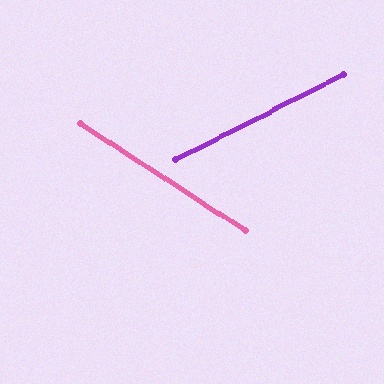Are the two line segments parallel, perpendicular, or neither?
Neither parallel nor perpendicular — they differ by about 60°.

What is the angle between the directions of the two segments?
Approximately 60 degrees.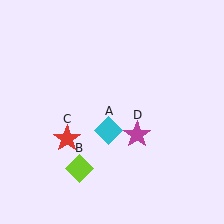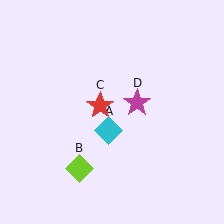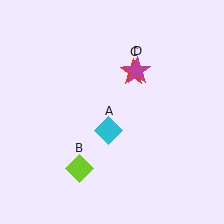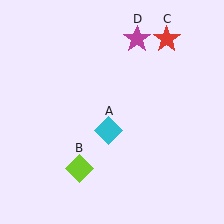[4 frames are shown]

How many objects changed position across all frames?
2 objects changed position: red star (object C), magenta star (object D).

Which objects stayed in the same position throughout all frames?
Cyan diamond (object A) and lime diamond (object B) remained stationary.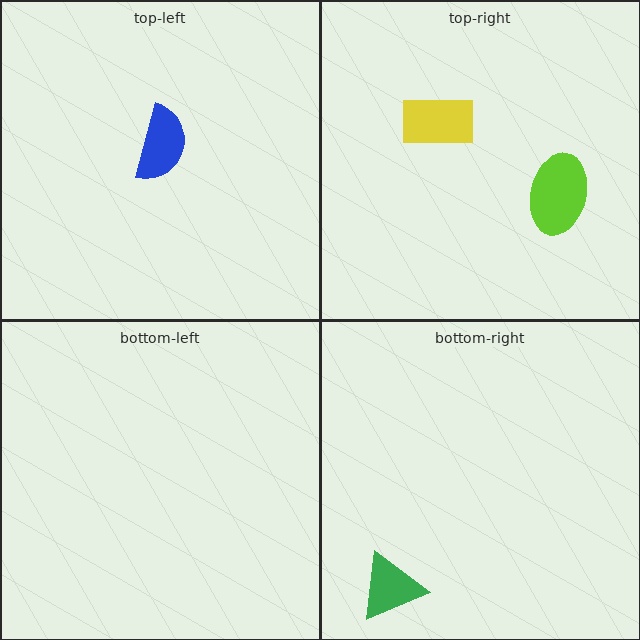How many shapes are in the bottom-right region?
1.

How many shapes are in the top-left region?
1.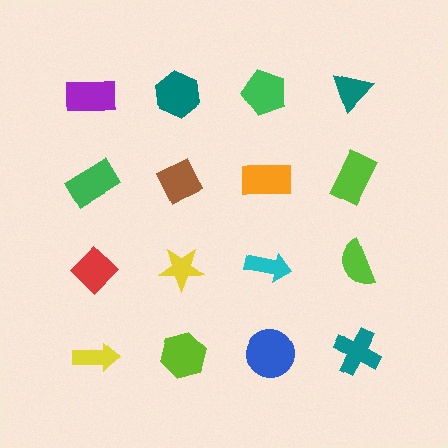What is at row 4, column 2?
A lime hexagon.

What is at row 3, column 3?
A cyan arrow.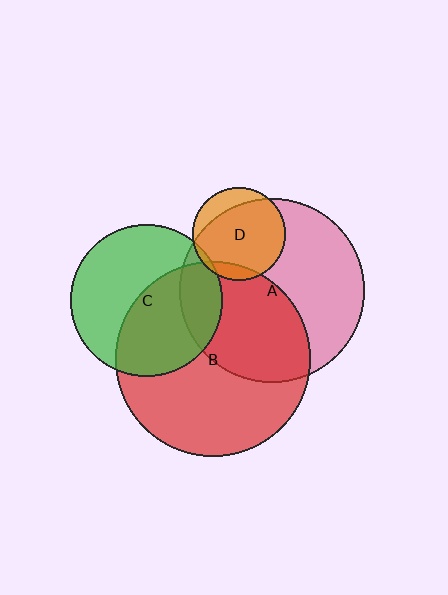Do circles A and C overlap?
Yes.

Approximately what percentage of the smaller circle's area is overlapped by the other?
Approximately 20%.